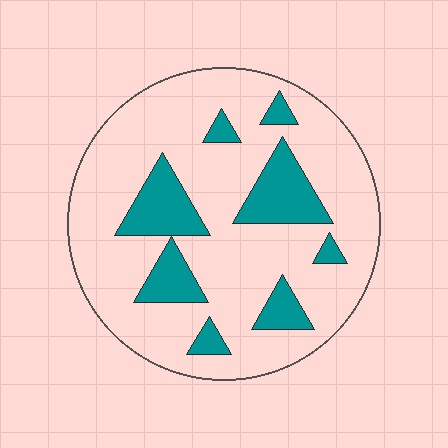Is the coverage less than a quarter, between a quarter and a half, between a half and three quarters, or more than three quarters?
Less than a quarter.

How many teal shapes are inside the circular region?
8.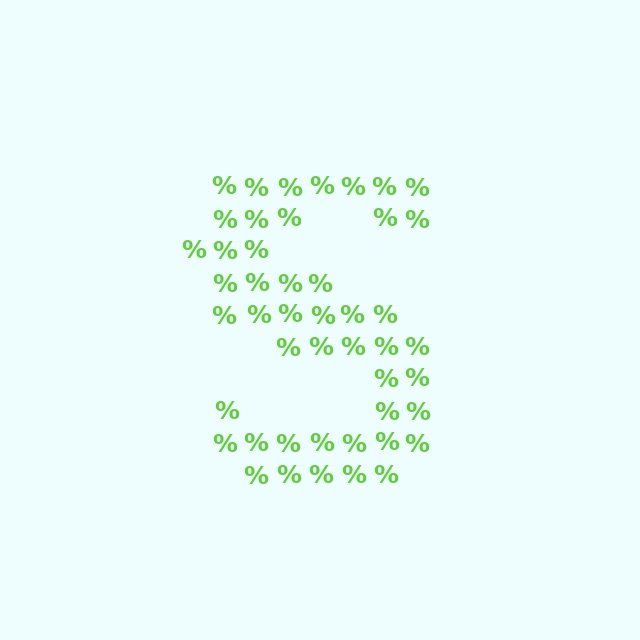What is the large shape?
The large shape is the letter S.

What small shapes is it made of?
It is made of small percent signs.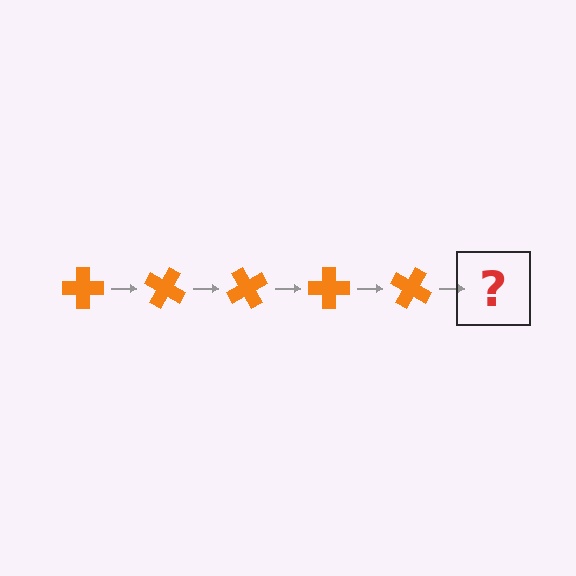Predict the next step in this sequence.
The next step is an orange cross rotated 150 degrees.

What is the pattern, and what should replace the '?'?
The pattern is that the cross rotates 30 degrees each step. The '?' should be an orange cross rotated 150 degrees.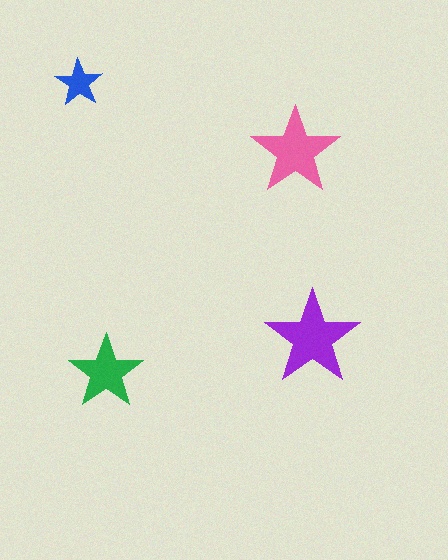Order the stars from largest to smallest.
the purple one, the pink one, the green one, the blue one.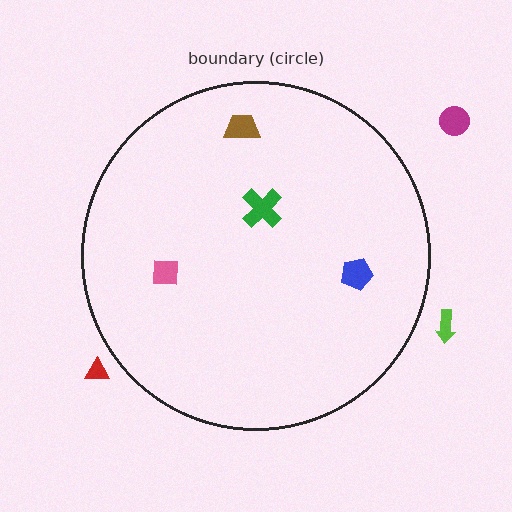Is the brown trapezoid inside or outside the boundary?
Inside.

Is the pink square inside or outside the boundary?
Inside.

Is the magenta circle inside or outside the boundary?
Outside.